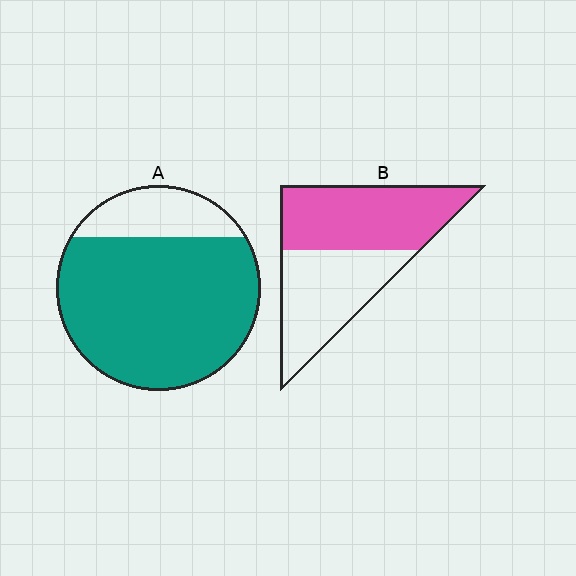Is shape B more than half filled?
Roughly half.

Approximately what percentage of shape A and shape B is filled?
A is approximately 80% and B is approximately 55%.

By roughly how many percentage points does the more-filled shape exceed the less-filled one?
By roughly 25 percentage points (A over B).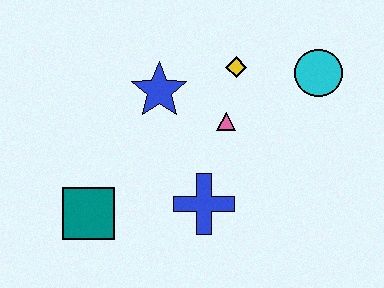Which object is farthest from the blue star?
The cyan circle is farthest from the blue star.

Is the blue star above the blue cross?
Yes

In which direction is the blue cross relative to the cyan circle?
The blue cross is below the cyan circle.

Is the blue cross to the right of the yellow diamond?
No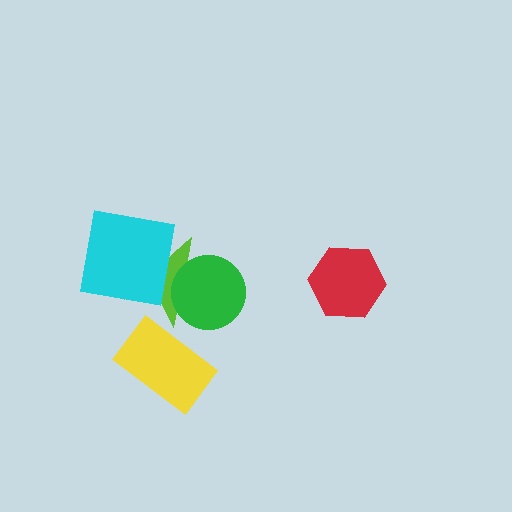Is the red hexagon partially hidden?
No, no other shape covers it.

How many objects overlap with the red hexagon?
0 objects overlap with the red hexagon.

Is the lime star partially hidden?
Yes, it is partially covered by another shape.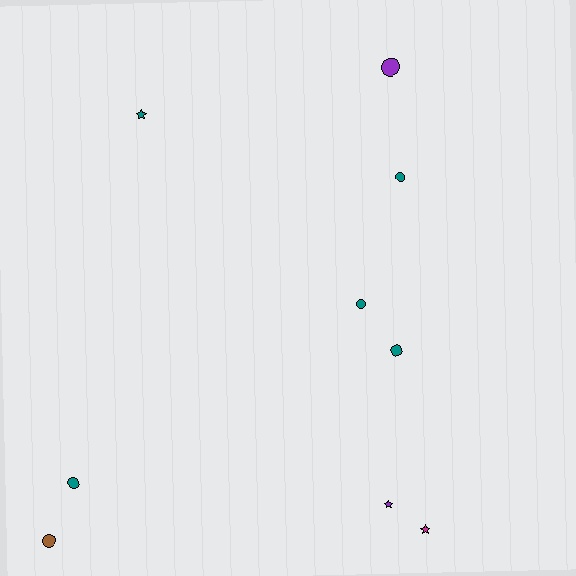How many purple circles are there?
There is 1 purple circle.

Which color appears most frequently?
Teal, with 5 objects.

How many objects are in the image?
There are 9 objects.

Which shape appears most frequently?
Circle, with 6 objects.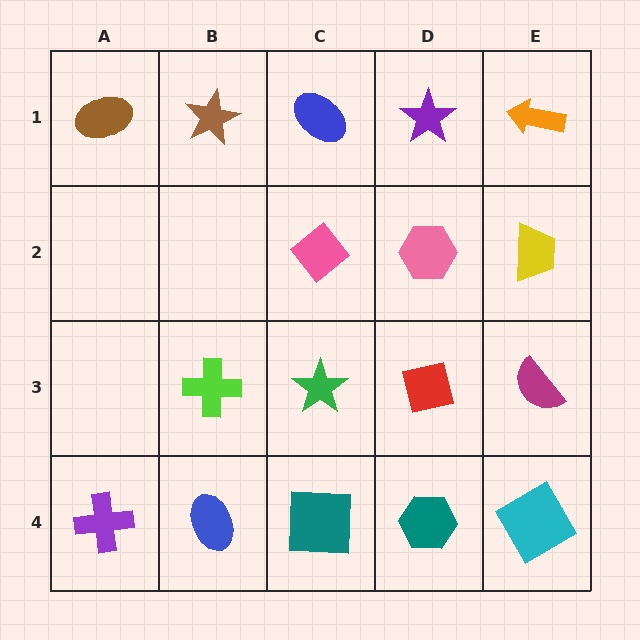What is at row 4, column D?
A teal hexagon.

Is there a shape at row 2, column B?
No, that cell is empty.